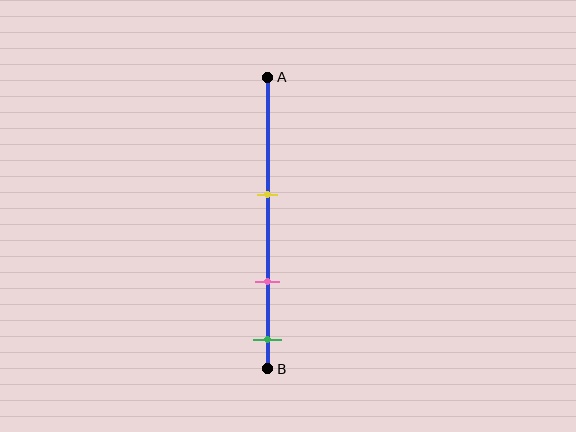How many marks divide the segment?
There are 3 marks dividing the segment.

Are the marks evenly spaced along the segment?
Yes, the marks are approximately evenly spaced.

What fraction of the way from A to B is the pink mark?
The pink mark is approximately 70% (0.7) of the way from A to B.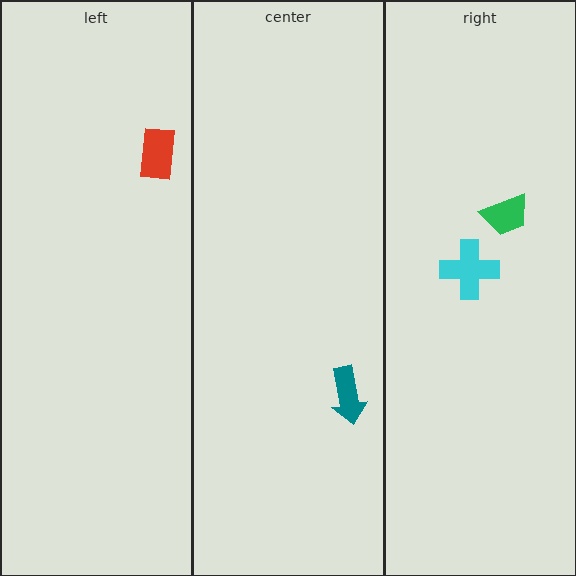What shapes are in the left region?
The red rectangle.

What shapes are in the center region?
The teal arrow.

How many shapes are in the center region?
1.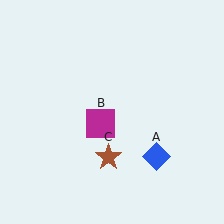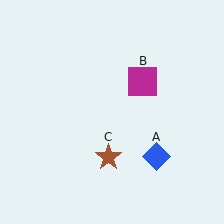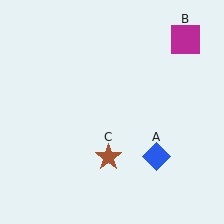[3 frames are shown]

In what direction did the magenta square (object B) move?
The magenta square (object B) moved up and to the right.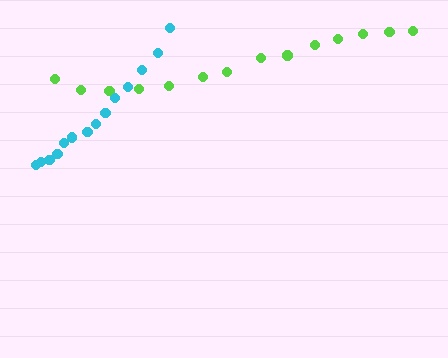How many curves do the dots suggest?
There are 2 distinct paths.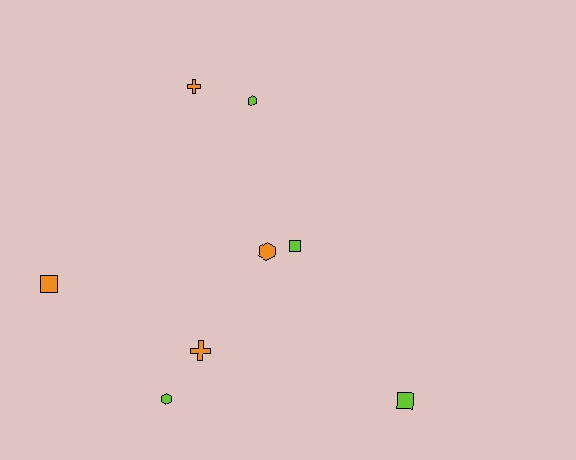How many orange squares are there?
There is 1 orange square.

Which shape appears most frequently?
Hexagon, with 3 objects.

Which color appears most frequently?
Lime, with 4 objects.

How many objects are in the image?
There are 8 objects.